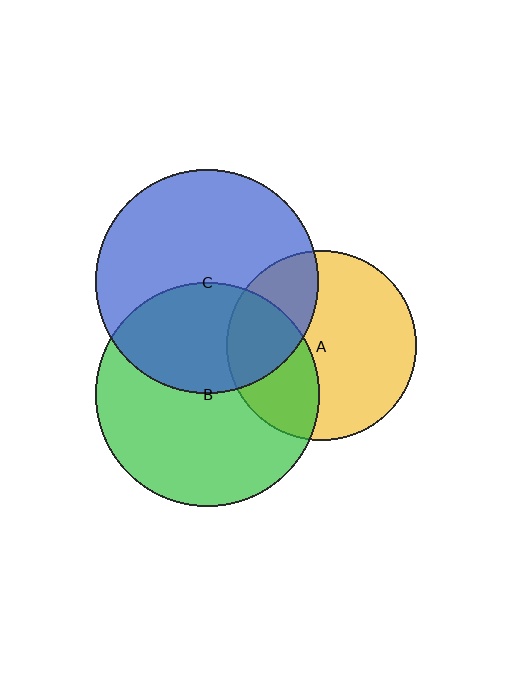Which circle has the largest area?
Circle B (green).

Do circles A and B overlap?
Yes.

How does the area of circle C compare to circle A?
Approximately 1.4 times.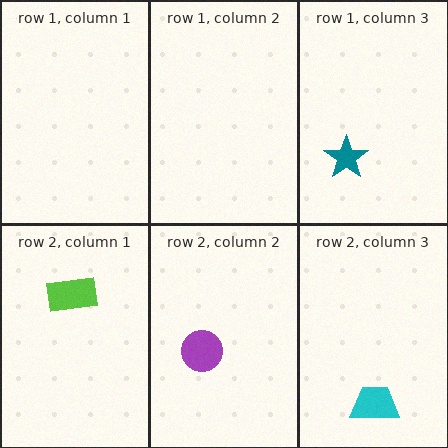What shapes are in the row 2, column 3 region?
The cyan trapezoid.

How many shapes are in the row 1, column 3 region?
1.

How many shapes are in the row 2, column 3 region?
1.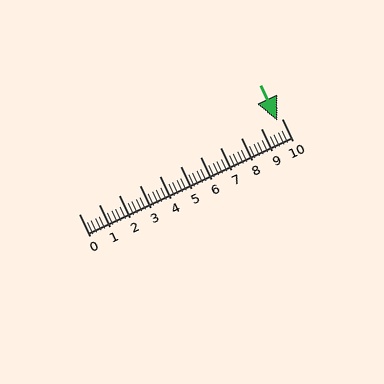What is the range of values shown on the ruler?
The ruler shows values from 0 to 10.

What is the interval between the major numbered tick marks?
The major tick marks are spaced 1 units apart.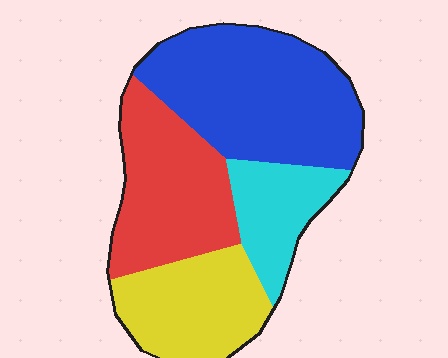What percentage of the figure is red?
Red takes up about one quarter (1/4) of the figure.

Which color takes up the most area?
Blue, at roughly 35%.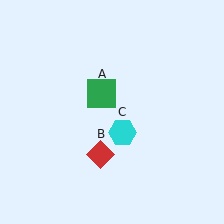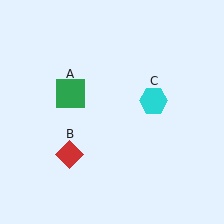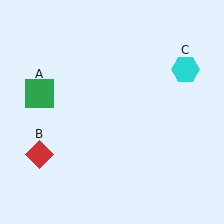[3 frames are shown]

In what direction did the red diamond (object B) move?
The red diamond (object B) moved left.